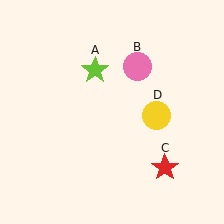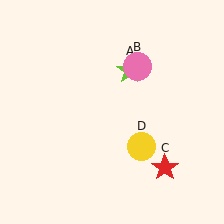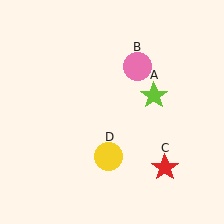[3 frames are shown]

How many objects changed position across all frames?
2 objects changed position: lime star (object A), yellow circle (object D).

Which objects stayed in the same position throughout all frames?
Pink circle (object B) and red star (object C) remained stationary.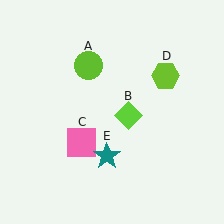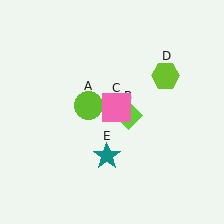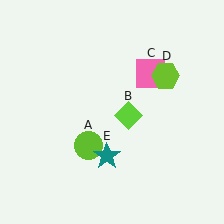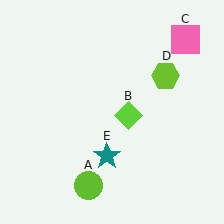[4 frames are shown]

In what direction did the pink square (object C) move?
The pink square (object C) moved up and to the right.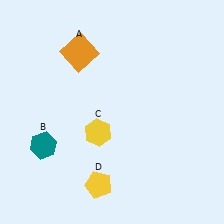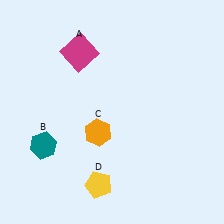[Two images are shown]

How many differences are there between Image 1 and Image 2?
There are 2 differences between the two images.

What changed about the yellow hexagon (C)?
In Image 1, C is yellow. In Image 2, it changed to orange.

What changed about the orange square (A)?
In Image 1, A is orange. In Image 2, it changed to magenta.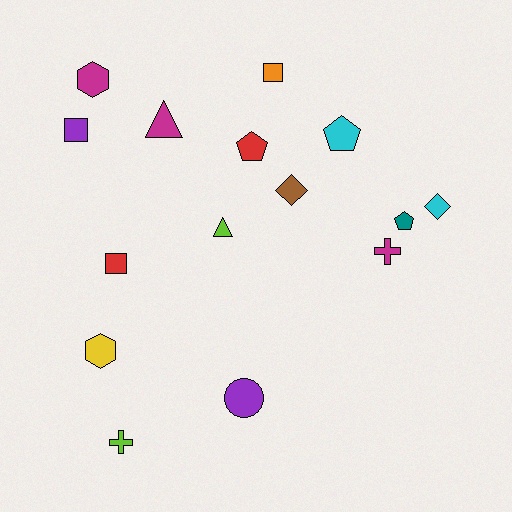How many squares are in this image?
There are 3 squares.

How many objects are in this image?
There are 15 objects.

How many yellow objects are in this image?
There is 1 yellow object.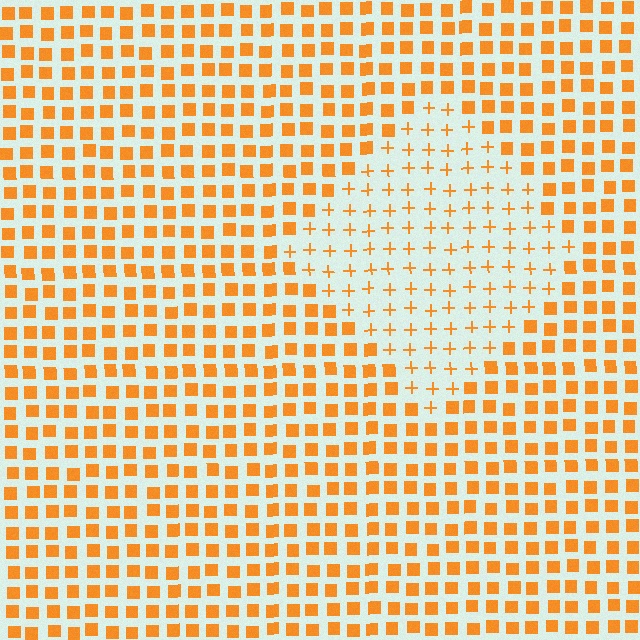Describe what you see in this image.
The image is filled with small orange elements arranged in a uniform grid. A diamond-shaped region contains plus signs, while the surrounding area contains squares. The boundary is defined purely by the change in element shape.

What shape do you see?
I see a diamond.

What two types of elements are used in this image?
The image uses plus signs inside the diamond region and squares outside it.